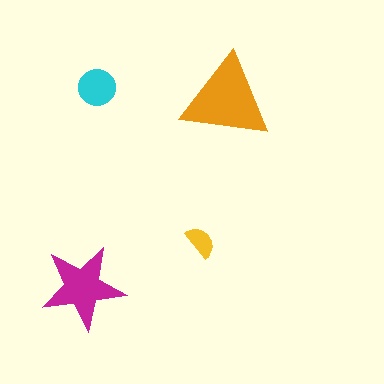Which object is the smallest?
The yellow semicircle.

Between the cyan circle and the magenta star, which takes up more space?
The magenta star.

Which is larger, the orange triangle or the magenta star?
The orange triangle.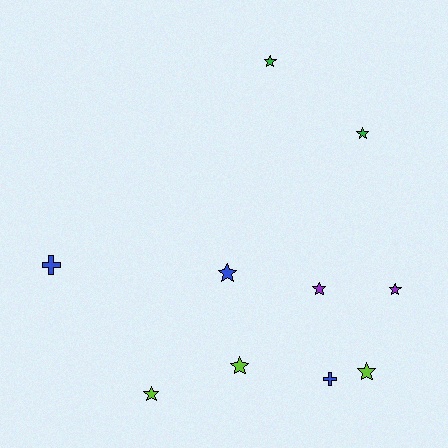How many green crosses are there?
There are no green crosses.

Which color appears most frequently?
Blue, with 3 objects.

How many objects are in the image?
There are 10 objects.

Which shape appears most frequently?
Star, with 8 objects.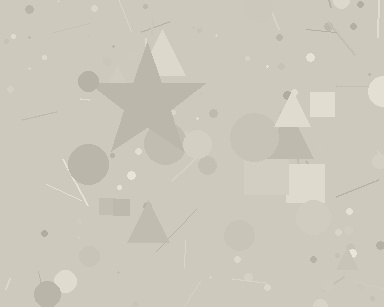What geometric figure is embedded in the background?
A star is embedded in the background.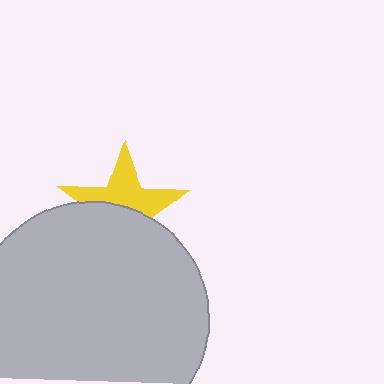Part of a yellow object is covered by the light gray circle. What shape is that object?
It is a star.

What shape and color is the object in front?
The object in front is a light gray circle.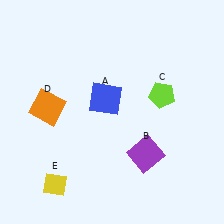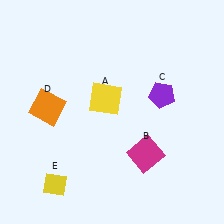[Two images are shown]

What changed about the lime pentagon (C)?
In Image 1, C is lime. In Image 2, it changed to purple.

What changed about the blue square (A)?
In Image 1, A is blue. In Image 2, it changed to yellow.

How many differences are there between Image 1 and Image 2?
There are 3 differences between the two images.